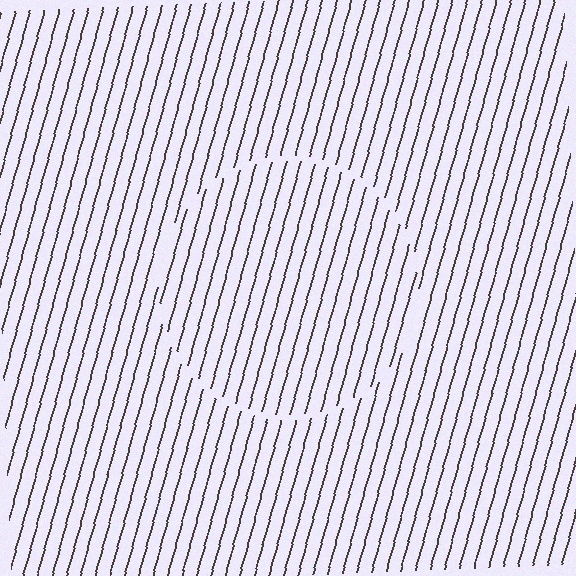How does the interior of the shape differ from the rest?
The interior of the shape contains the same grating, shifted by half a period — the contour is defined by the phase discontinuity where line-ends from the inner and outer gratings abut.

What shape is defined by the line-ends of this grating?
An illusory circle. The interior of the shape contains the same grating, shifted by half a period — the contour is defined by the phase discontinuity where line-ends from the inner and outer gratings abut.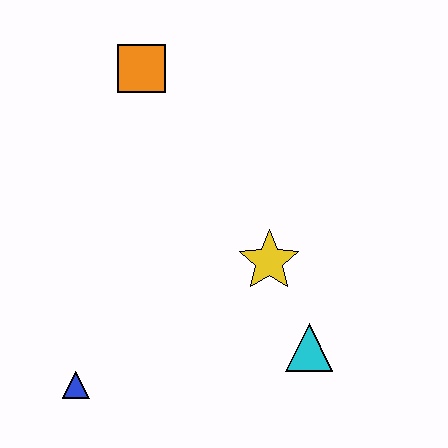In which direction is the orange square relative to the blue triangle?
The orange square is above the blue triangle.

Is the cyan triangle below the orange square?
Yes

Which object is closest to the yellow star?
The cyan triangle is closest to the yellow star.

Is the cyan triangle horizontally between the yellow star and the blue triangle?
No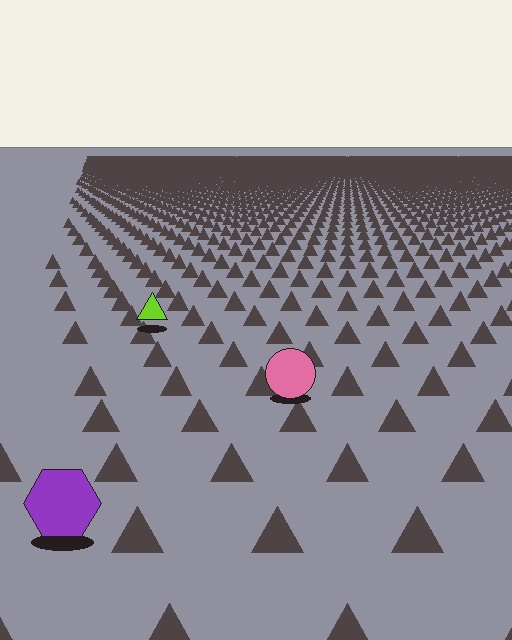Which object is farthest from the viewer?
The lime triangle is farthest from the viewer. It appears smaller and the ground texture around it is denser.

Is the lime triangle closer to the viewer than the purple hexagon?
No. The purple hexagon is closer — you can tell from the texture gradient: the ground texture is coarser near it.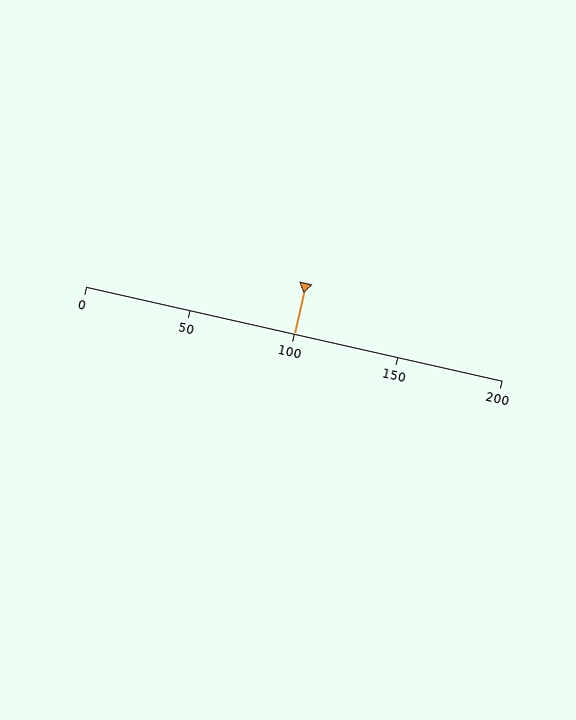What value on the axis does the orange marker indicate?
The marker indicates approximately 100.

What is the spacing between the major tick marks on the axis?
The major ticks are spaced 50 apart.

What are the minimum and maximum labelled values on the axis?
The axis runs from 0 to 200.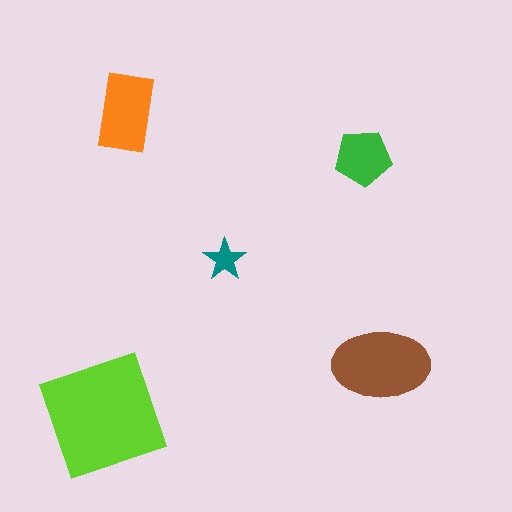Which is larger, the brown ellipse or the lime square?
The lime square.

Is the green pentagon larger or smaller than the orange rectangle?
Smaller.